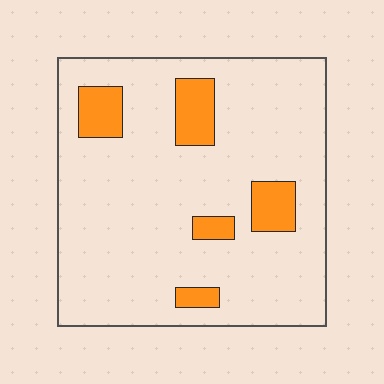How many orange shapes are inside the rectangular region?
5.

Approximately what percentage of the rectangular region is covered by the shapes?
Approximately 15%.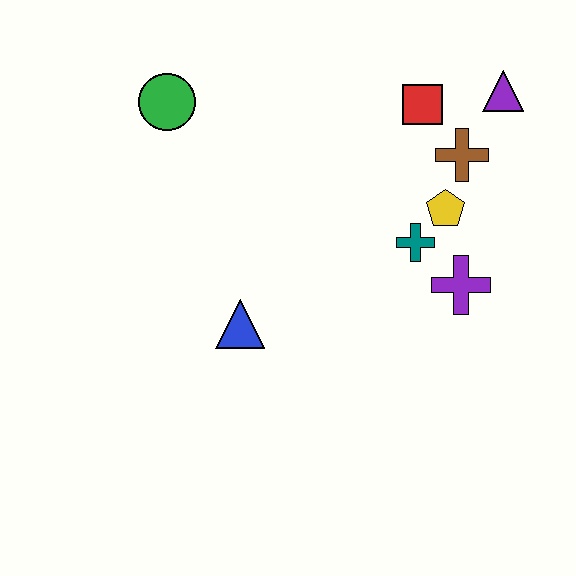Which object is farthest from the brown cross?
The green circle is farthest from the brown cross.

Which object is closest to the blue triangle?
The teal cross is closest to the blue triangle.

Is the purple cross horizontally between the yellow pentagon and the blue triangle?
No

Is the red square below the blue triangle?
No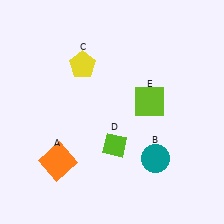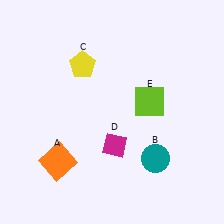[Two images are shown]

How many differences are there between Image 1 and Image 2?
There is 1 difference between the two images.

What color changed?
The diamond (D) changed from lime in Image 1 to magenta in Image 2.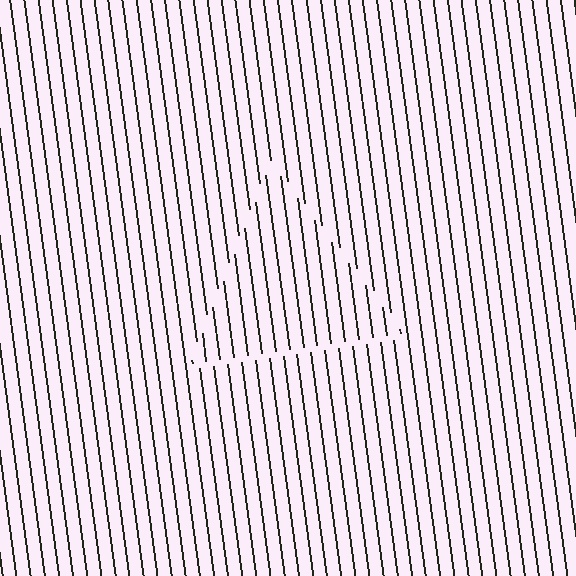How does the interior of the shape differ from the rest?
The interior of the shape contains the same grating, shifted by half a period — the contour is defined by the phase discontinuity where line-ends from the inner and outer gratings abut.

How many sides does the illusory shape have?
3 sides — the line-ends trace a triangle.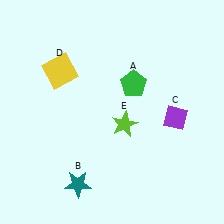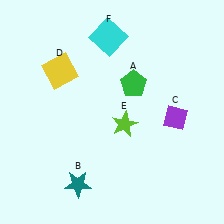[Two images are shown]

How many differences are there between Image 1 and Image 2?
There is 1 difference between the two images.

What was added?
A cyan square (F) was added in Image 2.